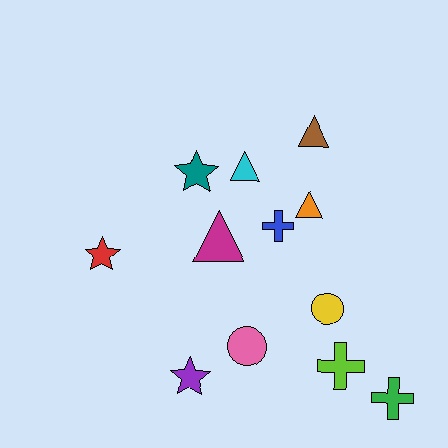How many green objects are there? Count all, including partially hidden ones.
There is 1 green object.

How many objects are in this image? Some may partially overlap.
There are 12 objects.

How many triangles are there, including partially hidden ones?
There are 4 triangles.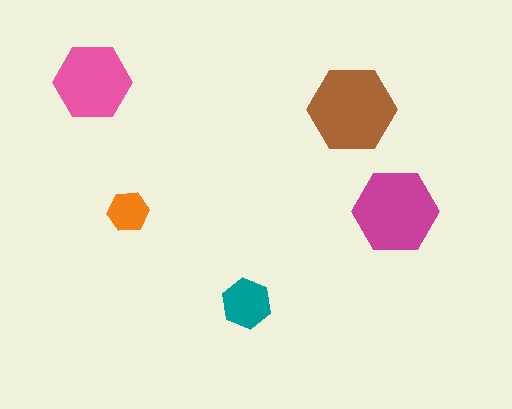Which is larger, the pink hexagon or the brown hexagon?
The brown one.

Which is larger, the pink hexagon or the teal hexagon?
The pink one.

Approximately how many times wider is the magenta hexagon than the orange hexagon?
About 2 times wider.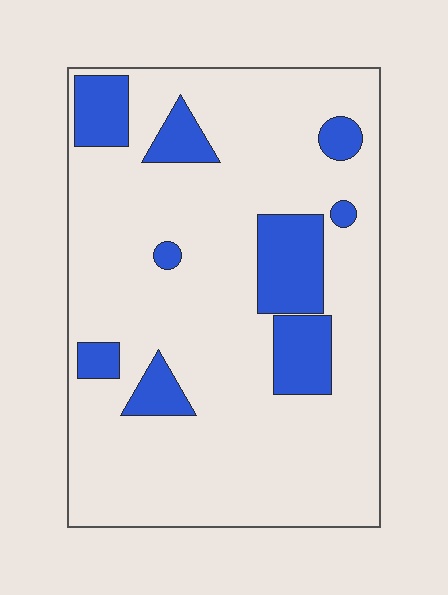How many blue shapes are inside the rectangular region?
9.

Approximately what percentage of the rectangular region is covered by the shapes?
Approximately 15%.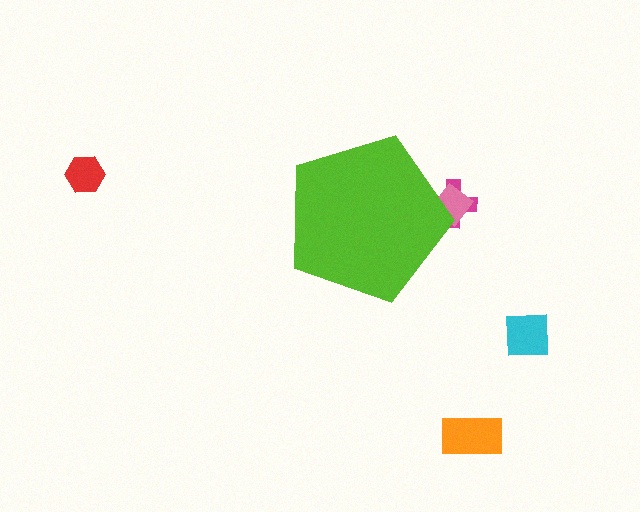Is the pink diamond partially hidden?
Yes, the pink diamond is partially hidden behind the lime pentagon.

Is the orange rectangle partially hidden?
No, the orange rectangle is fully visible.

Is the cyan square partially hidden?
No, the cyan square is fully visible.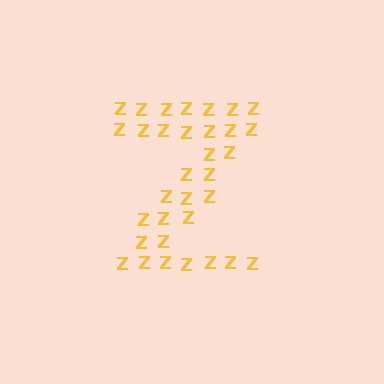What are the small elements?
The small elements are letter Z's.